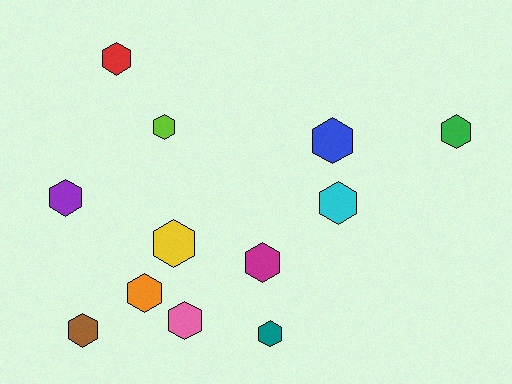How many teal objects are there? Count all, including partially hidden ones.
There is 1 teal object.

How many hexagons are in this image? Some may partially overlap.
There are 12 hexagons.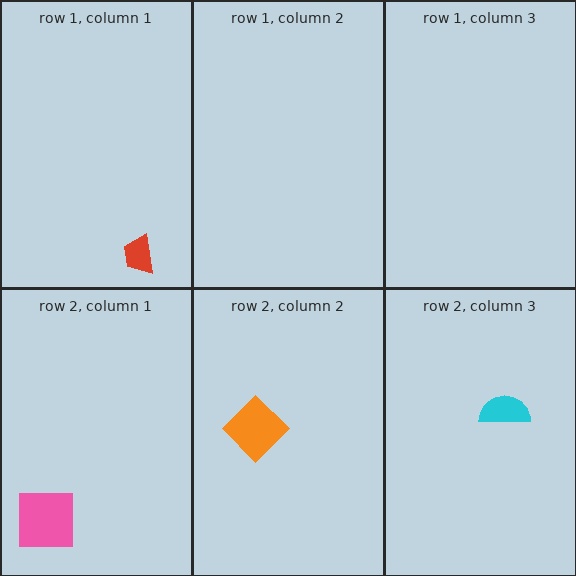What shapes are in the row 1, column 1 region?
The red trapezoid.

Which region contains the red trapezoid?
The row 1, column 1 region.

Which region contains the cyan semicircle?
The row 2, column 3 region.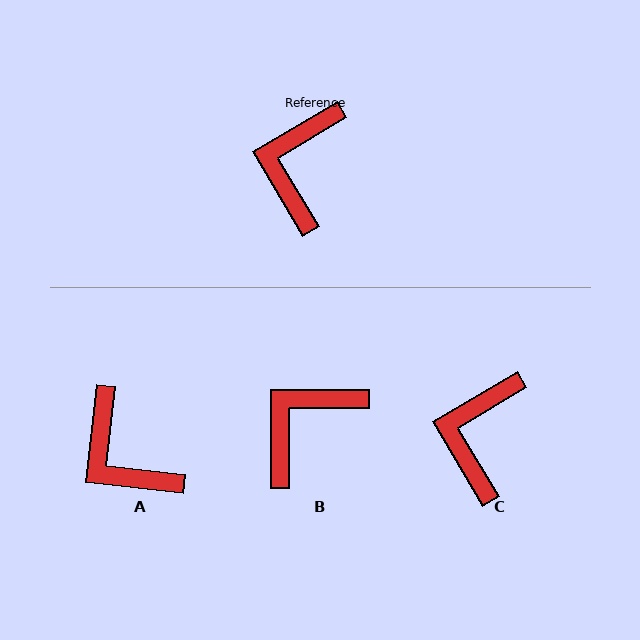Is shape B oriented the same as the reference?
No, it is off by about 31 degrees.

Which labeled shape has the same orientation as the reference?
C.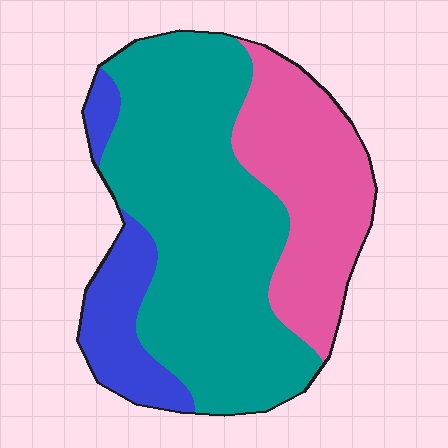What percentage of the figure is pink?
Pink covers around 30% of the figure.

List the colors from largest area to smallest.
From largest to smallest: teal, pink, blue.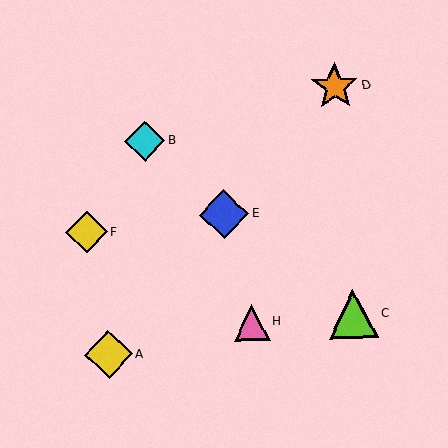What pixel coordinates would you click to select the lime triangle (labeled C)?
Click at (353, 314) to select the lime triangle C.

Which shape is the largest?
The blue diamond (labeled E) is the largest.